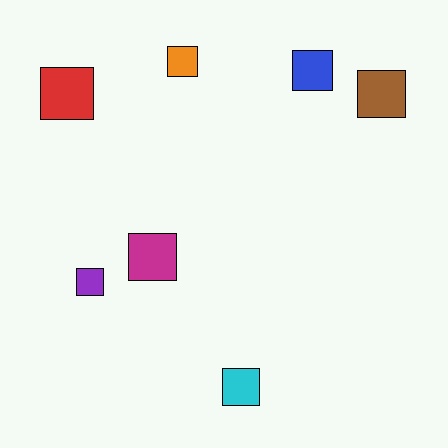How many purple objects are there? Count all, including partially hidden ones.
There is 1 purple object.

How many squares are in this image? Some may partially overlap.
There are 7 squares.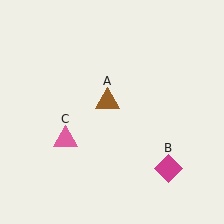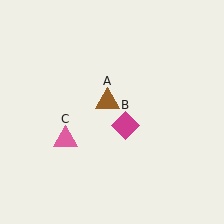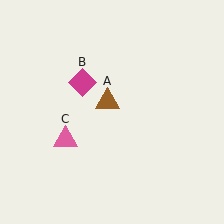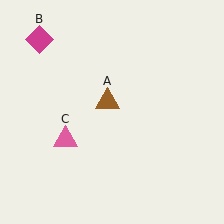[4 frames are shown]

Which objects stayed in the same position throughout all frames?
Brown triangle (object A) and pink triangle (object C) remained stationary.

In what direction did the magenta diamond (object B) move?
The magenta diamond (object B) moved up and to the left.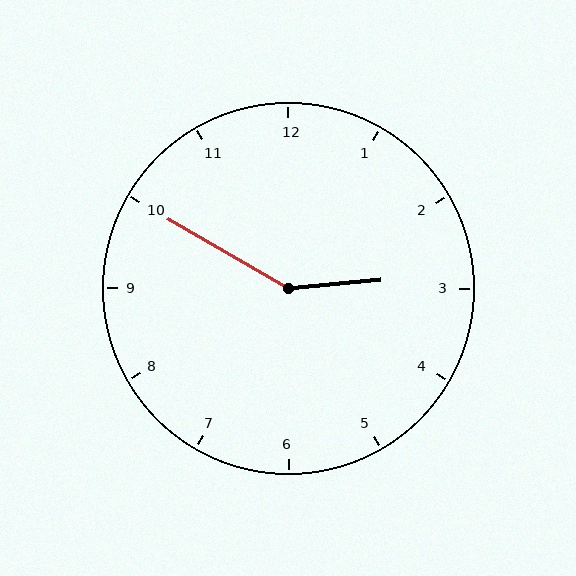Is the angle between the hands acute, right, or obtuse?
It is obtuse.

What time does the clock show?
2:50.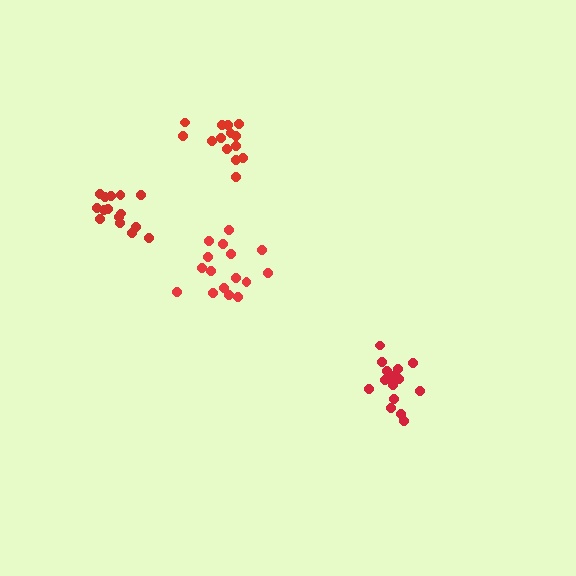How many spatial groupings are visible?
There are 4 spatial groupings.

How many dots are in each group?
Group 1: 14 dots, Group 2: 16 dots, Group 3: 17 dots, Group 4: 15 dots (62 total).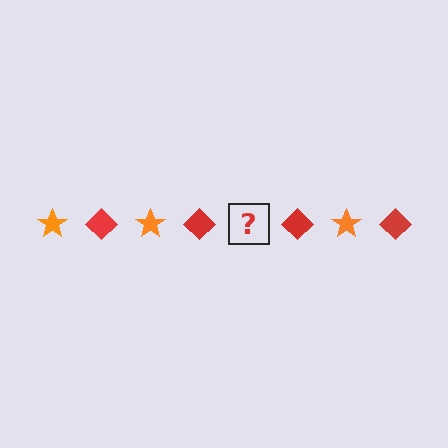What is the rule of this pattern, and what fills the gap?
The rule is that the pattern alternates between orange star and red diamond. The gap should be filled with an orange star.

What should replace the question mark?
The question mark should be replaced with an orange star.